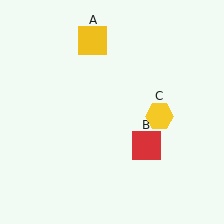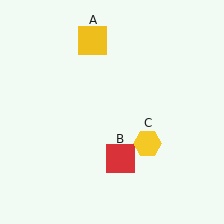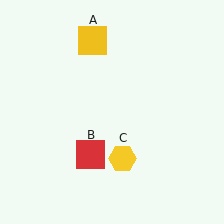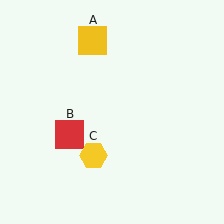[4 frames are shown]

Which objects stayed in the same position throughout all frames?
Yellow square (object A) remained stationary.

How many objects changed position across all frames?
2 objects changed position: red square (object B), yellow hexagon (object C).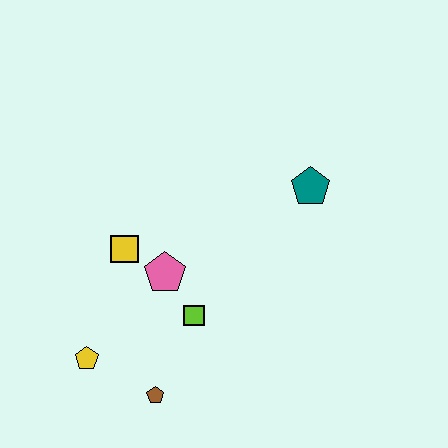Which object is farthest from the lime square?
The teal pentagon is farthest from the lime square.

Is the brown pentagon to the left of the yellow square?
No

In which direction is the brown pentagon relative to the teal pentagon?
The brown pentagon is below the teal pentagon.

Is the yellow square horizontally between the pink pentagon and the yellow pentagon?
Yes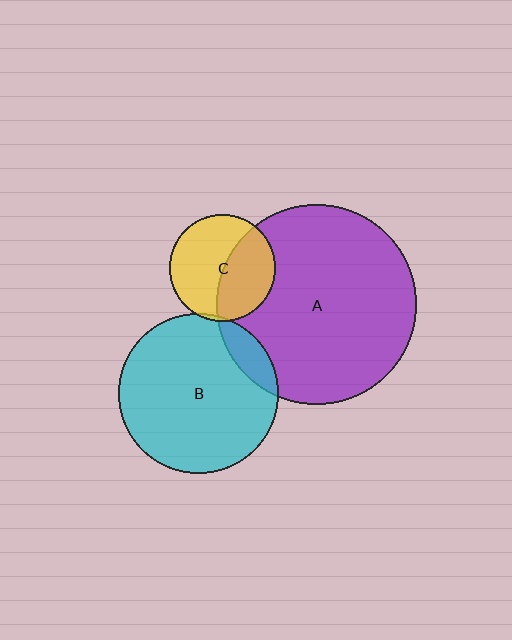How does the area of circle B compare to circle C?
Approximately 2.3 times.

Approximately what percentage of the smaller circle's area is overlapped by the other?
Approximately 5%.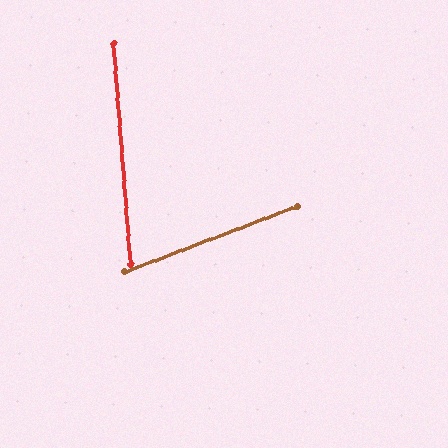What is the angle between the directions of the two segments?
Approximately 74 degrees.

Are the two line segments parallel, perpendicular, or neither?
Neither parallel nor perpendicular — they differ by about 74°.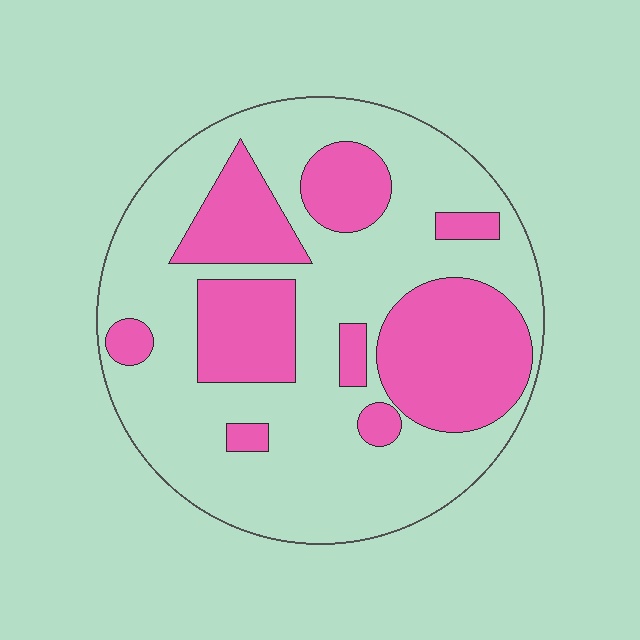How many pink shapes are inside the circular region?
9.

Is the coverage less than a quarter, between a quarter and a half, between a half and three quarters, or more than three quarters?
Between a quarter and a half.